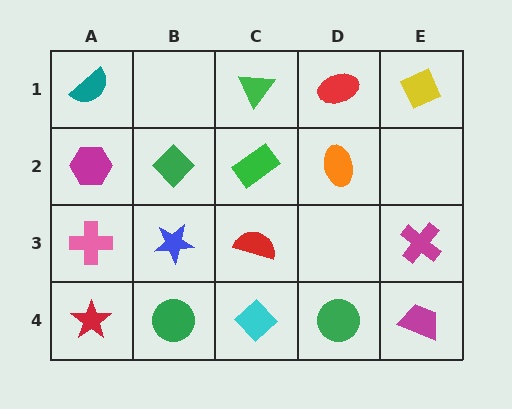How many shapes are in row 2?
4 shapes.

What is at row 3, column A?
A pink cross.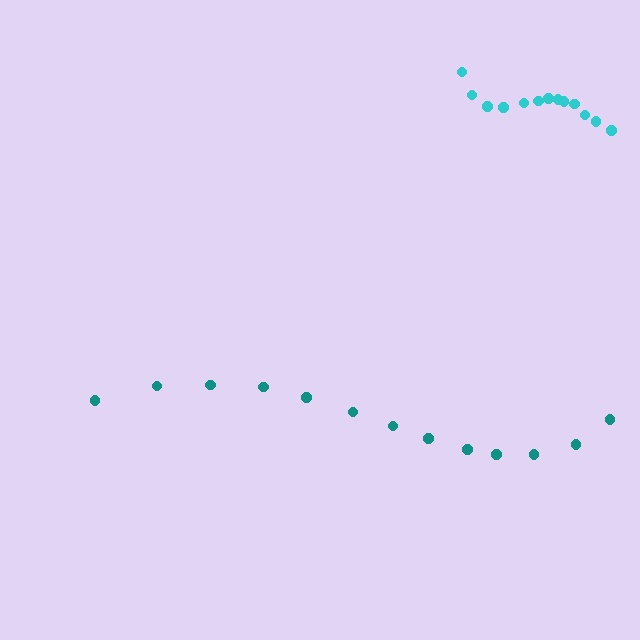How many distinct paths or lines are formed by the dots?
There are 2 distinct paths.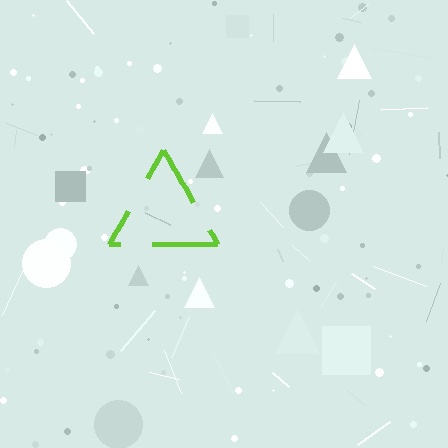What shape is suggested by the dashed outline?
The dashed outline suggests a triangle.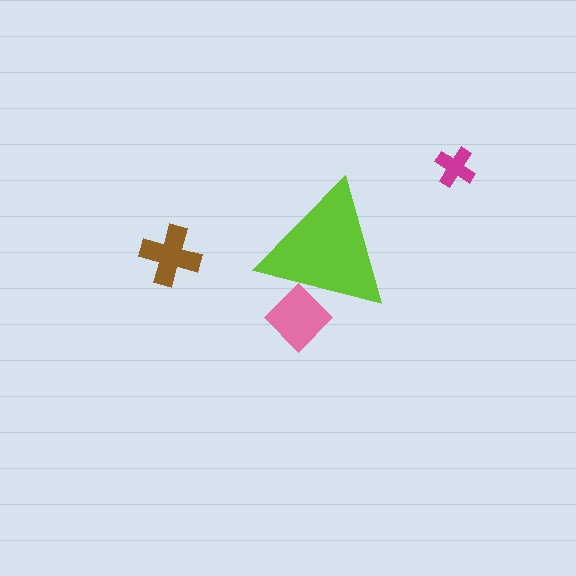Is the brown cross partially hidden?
No, the brown cross is fully visible.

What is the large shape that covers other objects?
A lime triangle.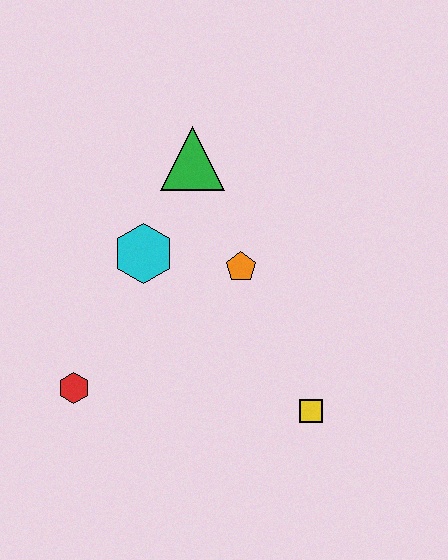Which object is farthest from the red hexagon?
The green triangle is farthest from the red hexagon.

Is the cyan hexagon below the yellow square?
No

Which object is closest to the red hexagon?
The cyan hexagon is closest to the red hexagon.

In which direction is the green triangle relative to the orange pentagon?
The green triangle is above the orange pentagon.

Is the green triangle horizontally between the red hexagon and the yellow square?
Yes